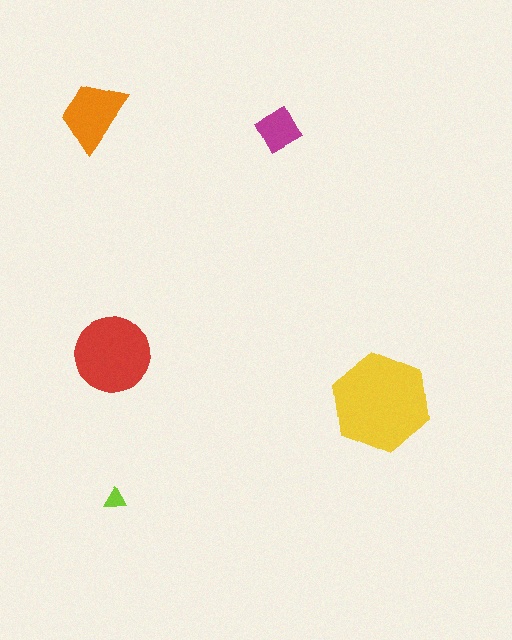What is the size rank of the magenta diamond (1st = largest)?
4th.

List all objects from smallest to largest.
The lime triangle, the magenta diamond, the orange trapezoid, the red circle, the yellow hexagon.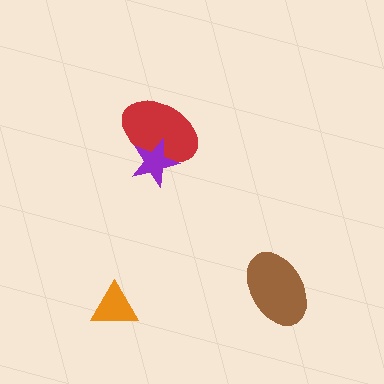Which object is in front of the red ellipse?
The purple star is in front of the red ellipse.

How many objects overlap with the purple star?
1 object overlaps with the purple star.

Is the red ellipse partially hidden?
Yes, it is partially covered by another shape.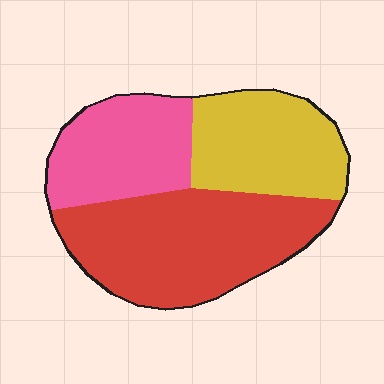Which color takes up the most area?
Red, at roughly 45%.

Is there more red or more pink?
Red.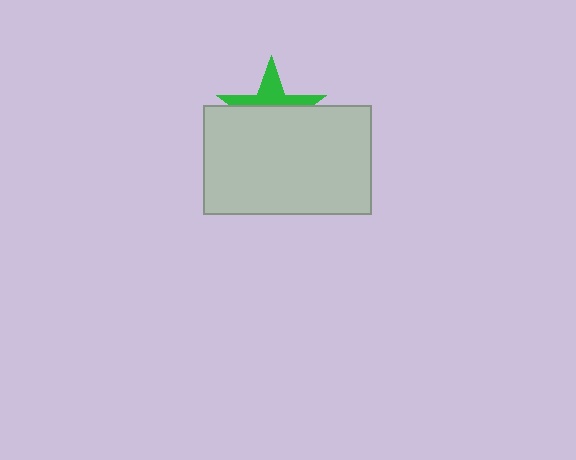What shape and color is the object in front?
The object in front is a light gray rectangle.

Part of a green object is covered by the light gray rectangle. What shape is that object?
It is a star.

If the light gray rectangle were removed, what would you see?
You would see the complete green star.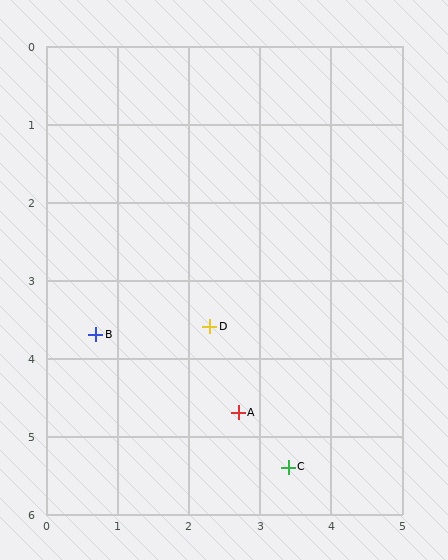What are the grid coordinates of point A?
Point A is at approximately (2.7, 4.7).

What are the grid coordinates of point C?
Point C is at approximately (3.4, 5.4).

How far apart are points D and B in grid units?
Points D and B are about 1.6 grid units apart.